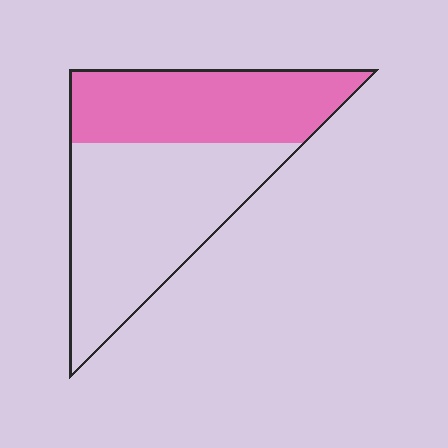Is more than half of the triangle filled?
No.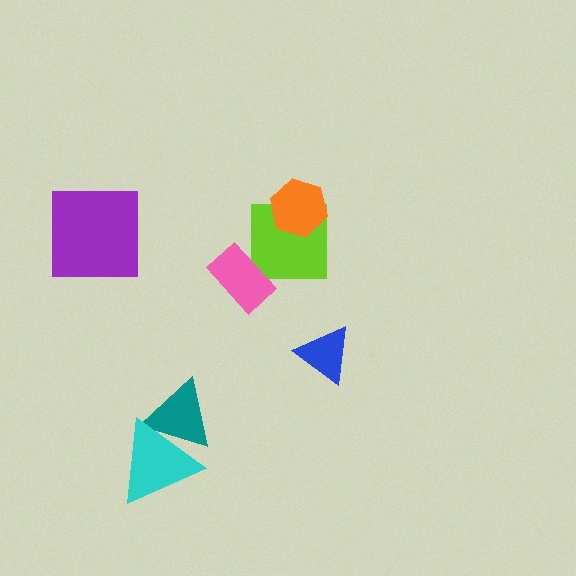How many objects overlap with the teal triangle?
1 object overlaps with the teal triangle.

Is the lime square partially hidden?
Yes, it is partially covered by another shape.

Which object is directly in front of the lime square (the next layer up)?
The pink rectangle is directly in front of the lime square.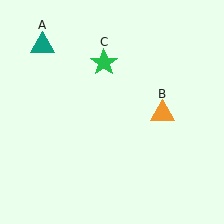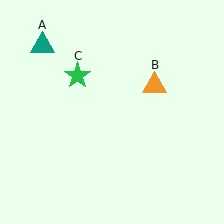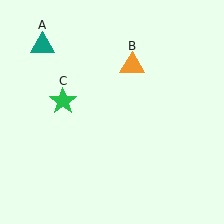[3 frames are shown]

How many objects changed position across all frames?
2 objects changed position: orange triangle (object B), green star (object C).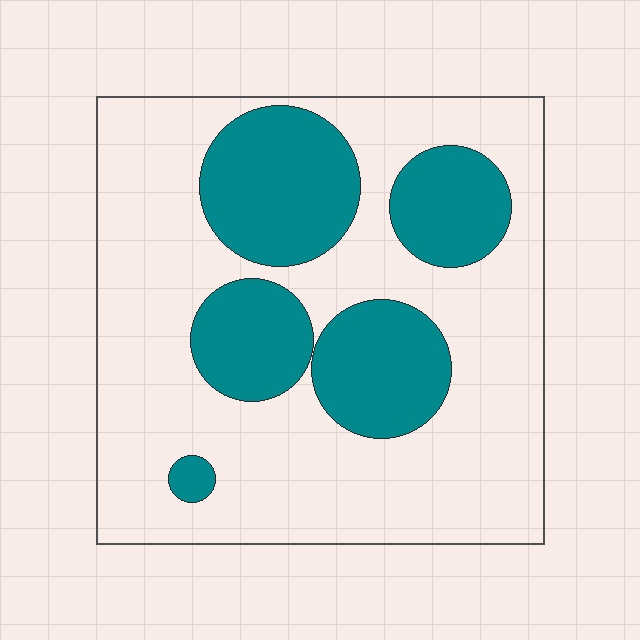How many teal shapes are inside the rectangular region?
5.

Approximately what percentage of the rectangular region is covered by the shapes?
Approximately 30%.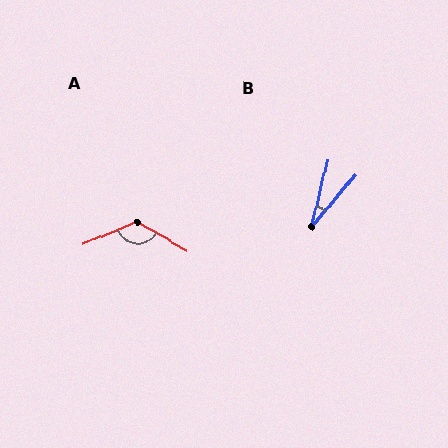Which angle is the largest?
A, at approximately 128 degrees.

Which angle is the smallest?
B, at approximately 27 degrees.